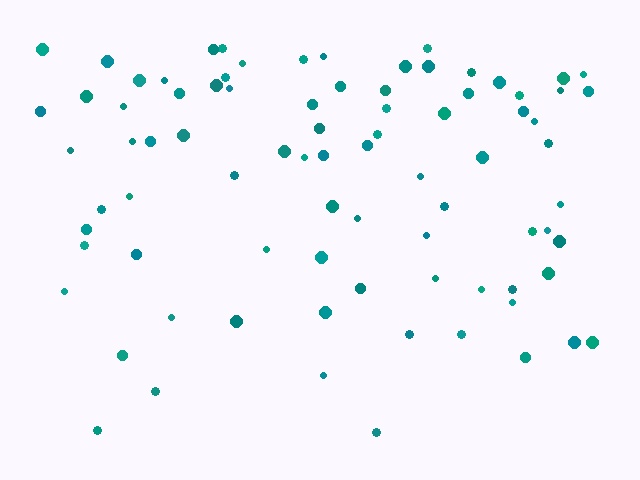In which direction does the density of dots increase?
From bottom to top, with the top side densest.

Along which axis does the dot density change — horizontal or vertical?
Vertical.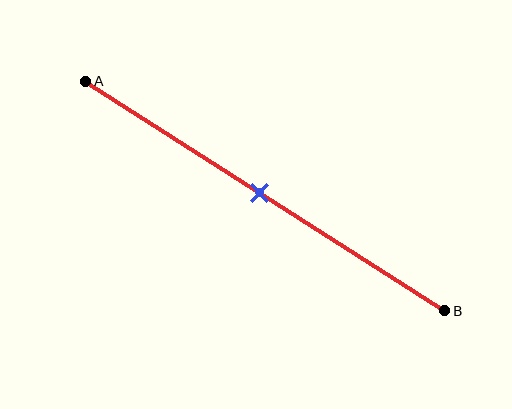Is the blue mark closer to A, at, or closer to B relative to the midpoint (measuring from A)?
The blue mark is approximately at the midpoint of segment AB.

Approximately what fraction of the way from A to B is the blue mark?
The blue mark is approximately 50% of the way from A to B.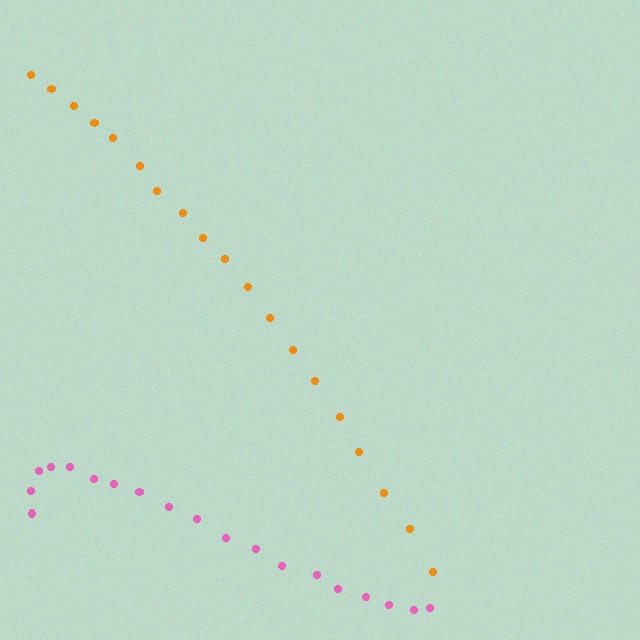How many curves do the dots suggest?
There are 2 distinct paths.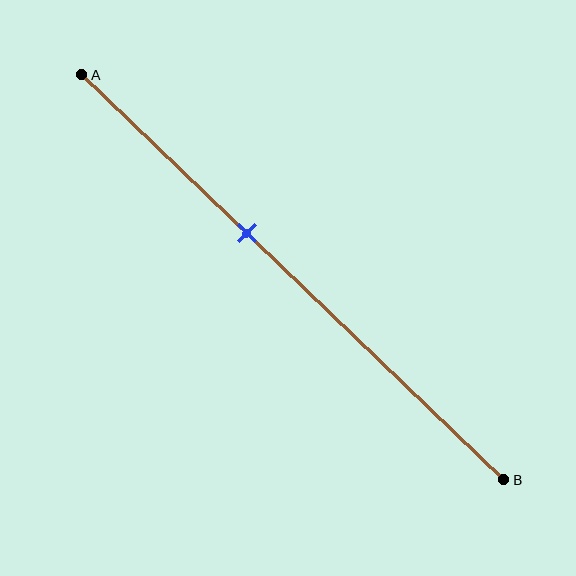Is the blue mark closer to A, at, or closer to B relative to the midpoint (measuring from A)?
The blue mark is closer to point A than the midpoint of segment AB.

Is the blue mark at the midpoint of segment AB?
No, the mark is at about 40% from A, not at the 50% midpoint.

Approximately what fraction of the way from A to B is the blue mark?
The blue mark is approximately 40% of the way from A to B.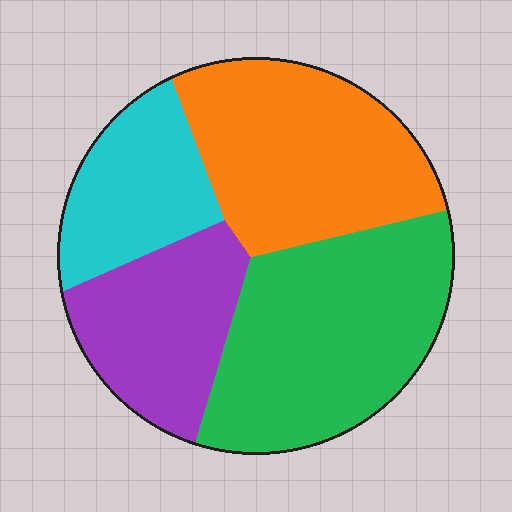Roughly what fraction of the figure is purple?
Purple takes up about one fifth (1/5) of the figure.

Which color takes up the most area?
Green, at roughly 35%.